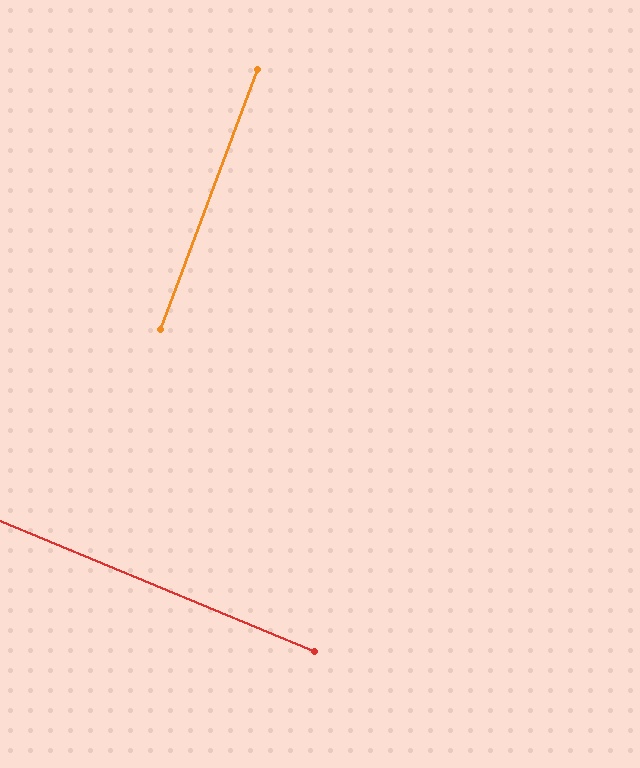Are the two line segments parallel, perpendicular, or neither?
Perpendicular — they meet at approximately 88°.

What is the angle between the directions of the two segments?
Approximately 88 degrees.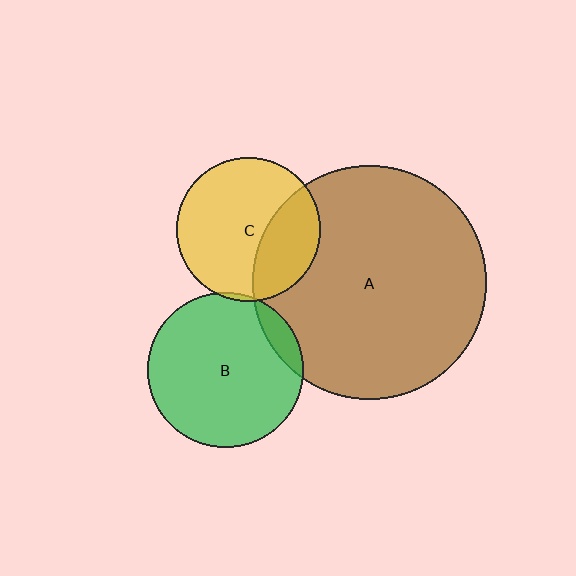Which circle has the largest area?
Circle A (brown).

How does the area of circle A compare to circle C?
Approximately 2.6 times.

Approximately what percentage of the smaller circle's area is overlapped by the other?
Approximately 5%.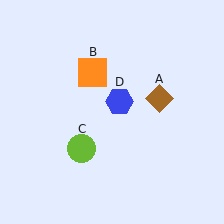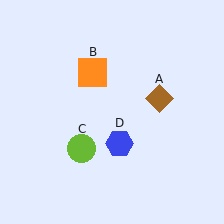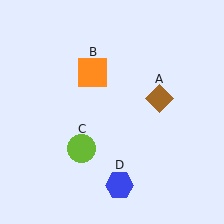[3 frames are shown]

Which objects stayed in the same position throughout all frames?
Brown diamond (object A) and orange square (object B) and lime circle (object C) remained stationary.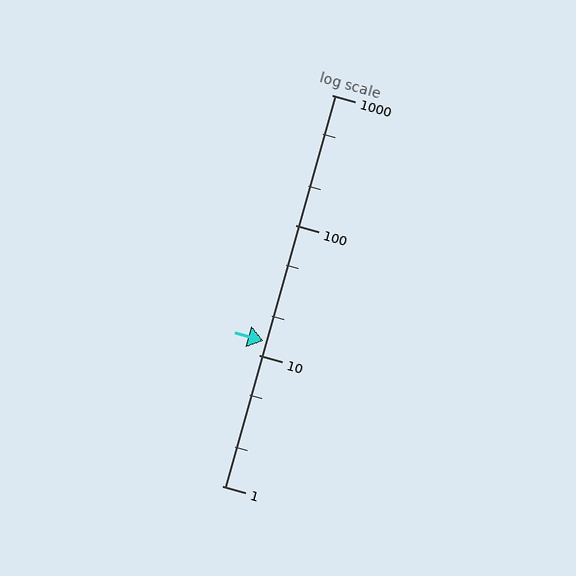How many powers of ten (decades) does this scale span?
The scale spans 3 decades, from 1 to 1000.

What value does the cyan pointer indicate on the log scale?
The pointer indicates approximately 13.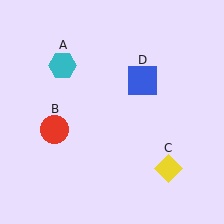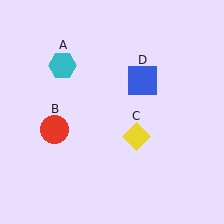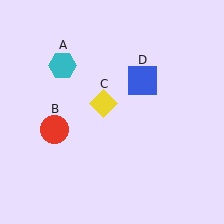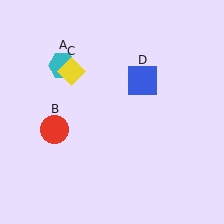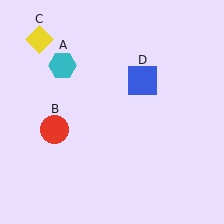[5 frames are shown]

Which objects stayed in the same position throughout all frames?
Cyan hexagon (object A) and red circle (object B) and blue square (object D) remained stationary.